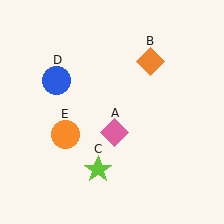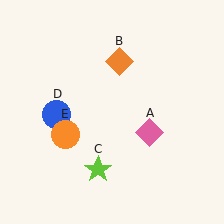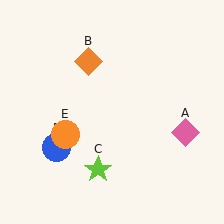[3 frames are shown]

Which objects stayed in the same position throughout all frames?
Lime star (object C) and orange circle (object E) remained stationary.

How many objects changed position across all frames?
3 objects changed position: pink diamond (object A), orange diamond (object B), blue circle (object D).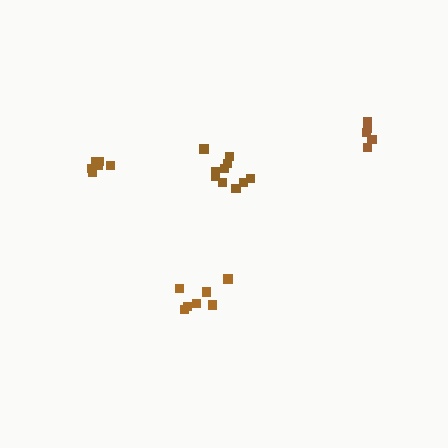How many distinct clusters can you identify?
There are 4 distinct clusters.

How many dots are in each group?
Group 1: 5 dots, Group 2: 10 dots, Group 3: 6 dots, Group 4: 7 dots (28 total).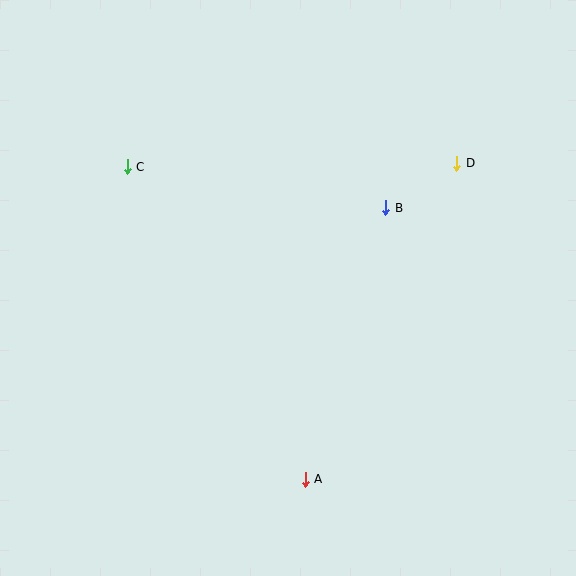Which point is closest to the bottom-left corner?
Point A is closest to the bottom-left corner.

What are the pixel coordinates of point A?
Point A is at (305, 479).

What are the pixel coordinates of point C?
Point C is at (127, 167).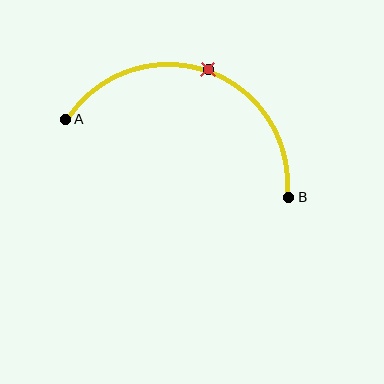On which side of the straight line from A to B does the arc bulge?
The arc bulges above the straight line connecting A and B.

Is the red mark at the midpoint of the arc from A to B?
Yes. The red mark lies on the arc at equal arc-length from both A and B — it is the arc midpoint.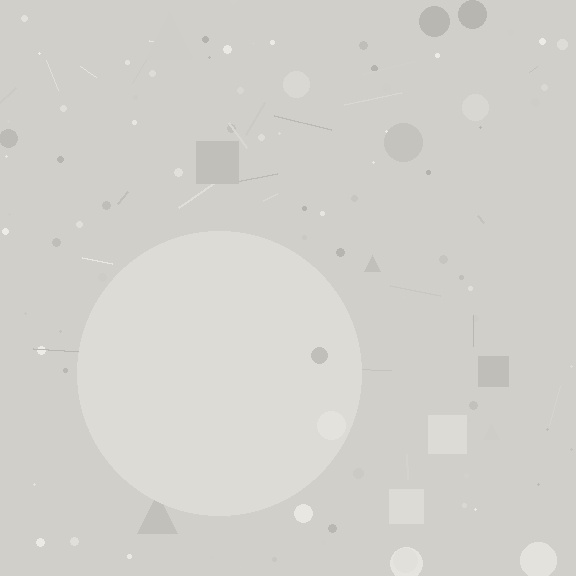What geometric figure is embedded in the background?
A circle is embedded in the background.